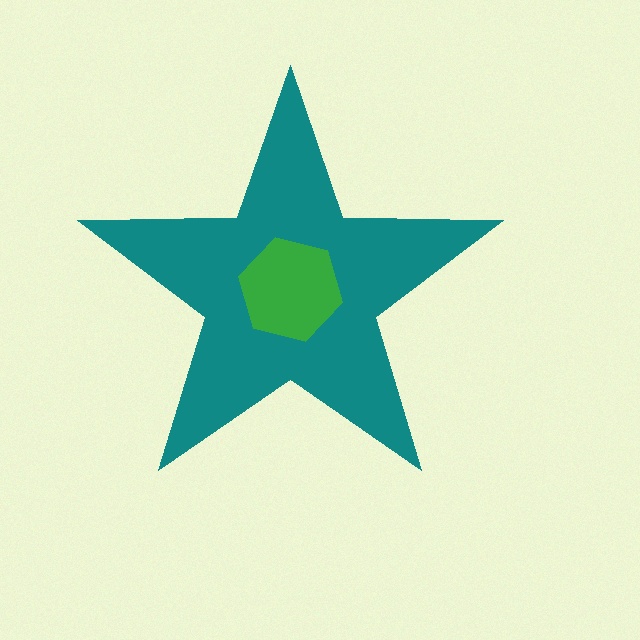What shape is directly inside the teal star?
The green hexagon.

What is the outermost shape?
The teal star.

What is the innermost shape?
The green hexagon.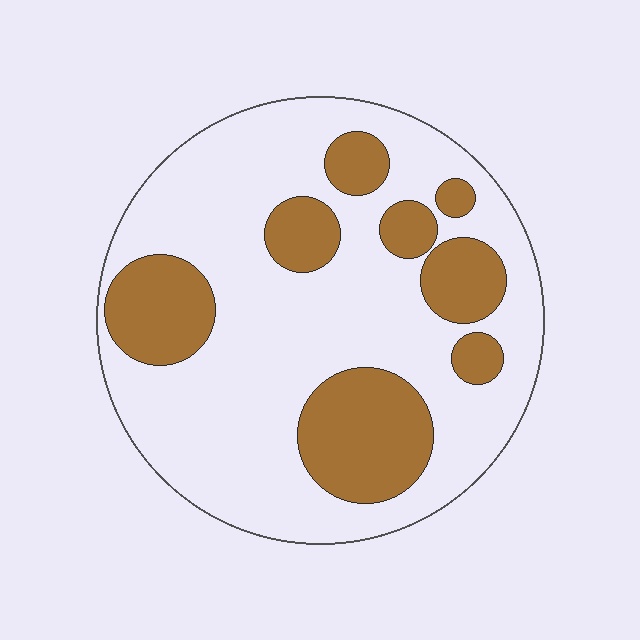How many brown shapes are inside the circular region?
8.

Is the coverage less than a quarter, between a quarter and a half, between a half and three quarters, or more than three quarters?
Between a quarter and a half.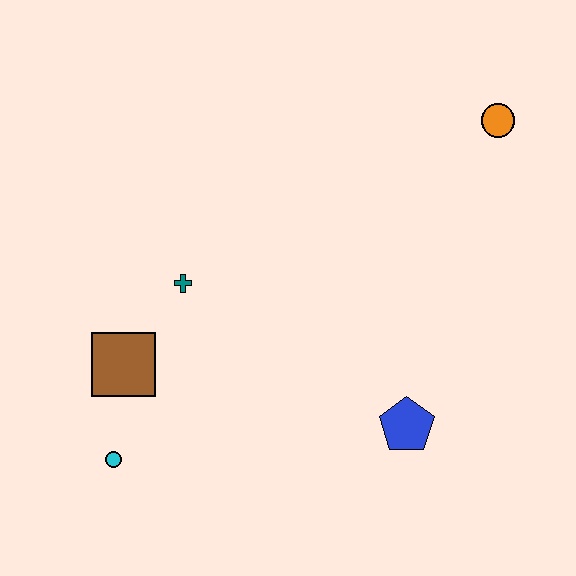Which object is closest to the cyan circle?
The brown square is closest to the cyan circle.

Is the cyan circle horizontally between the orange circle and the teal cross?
No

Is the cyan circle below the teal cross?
Yes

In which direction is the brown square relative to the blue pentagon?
The brown square is to the left of the blue pentagon.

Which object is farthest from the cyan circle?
The orange circle is farthest from the cyan circle.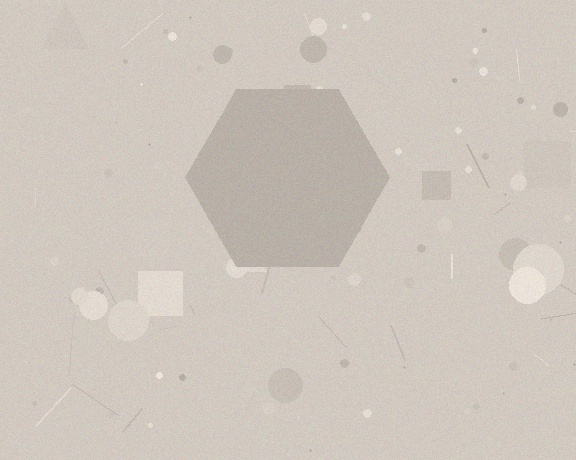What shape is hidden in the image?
A hexagon is hidden in the image.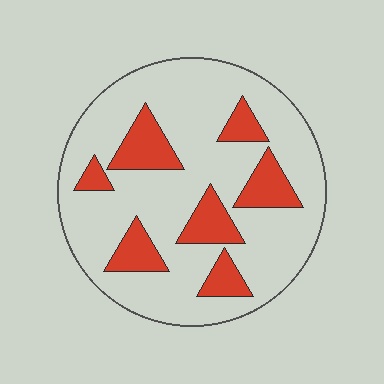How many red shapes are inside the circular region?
7.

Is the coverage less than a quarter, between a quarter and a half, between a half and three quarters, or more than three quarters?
Less than a quarter.